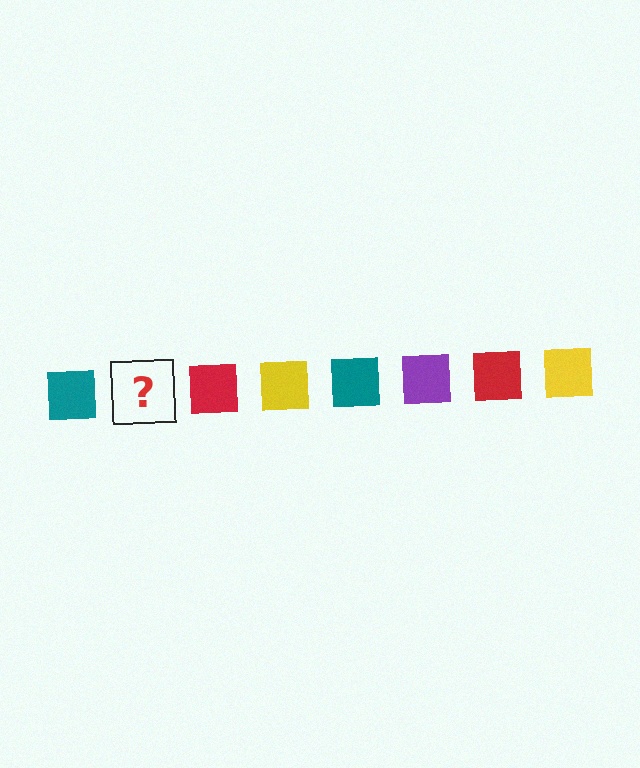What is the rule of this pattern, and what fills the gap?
The rule is that the pattern cycles through teal, purple, red, yellow squares. The gap should be filled with a purple square.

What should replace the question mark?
The question mark should be replaced with a purple square.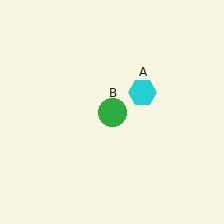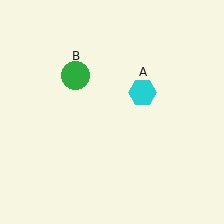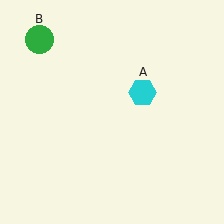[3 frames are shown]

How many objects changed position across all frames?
1 object changed position: green circle (object B).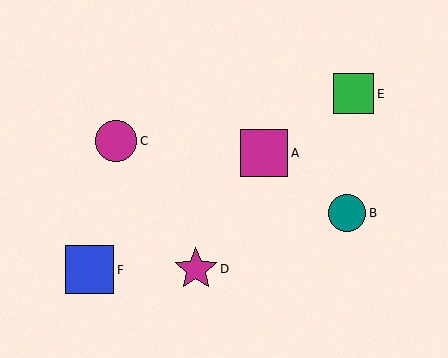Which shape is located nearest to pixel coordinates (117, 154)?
The magenta circle (labeled C) at (116, 141) is nearest to that location.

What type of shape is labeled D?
Shape D is a magenta star.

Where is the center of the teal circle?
The center of the teal circle is at (347, 213).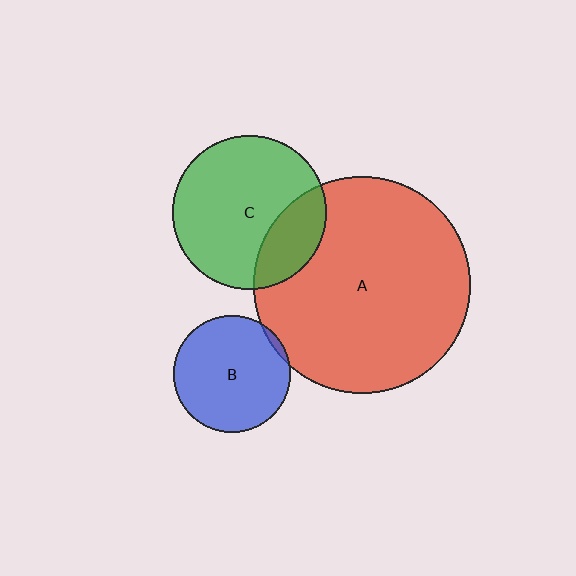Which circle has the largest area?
Circle A (red).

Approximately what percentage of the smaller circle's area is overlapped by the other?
Approximately 5%.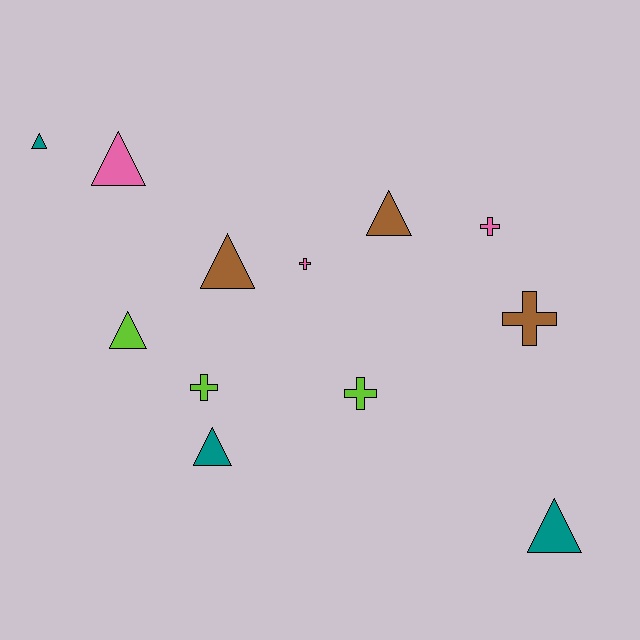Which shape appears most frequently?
Triangle, with 7 objects.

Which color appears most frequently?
Brown, with 3 objects.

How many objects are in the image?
There are 12 objects.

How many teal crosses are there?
There are no teal crosses.